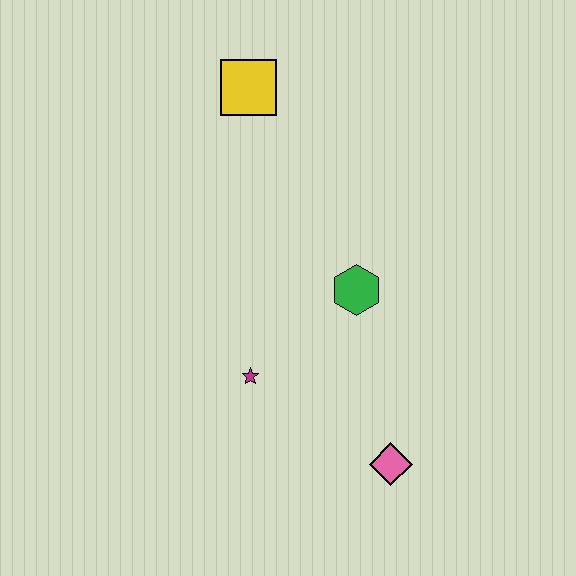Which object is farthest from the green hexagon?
The yellow square is farthest from the green hexagon.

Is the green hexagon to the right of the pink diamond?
No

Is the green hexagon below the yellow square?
Yes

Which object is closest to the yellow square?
The green hexagon is closest to the yellow square.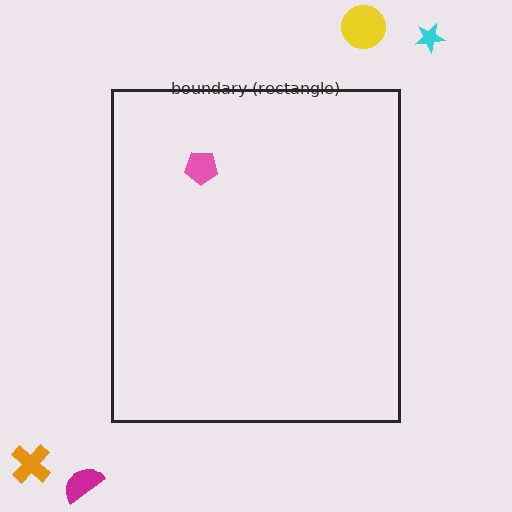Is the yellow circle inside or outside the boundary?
Outside.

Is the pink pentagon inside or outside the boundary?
Inside.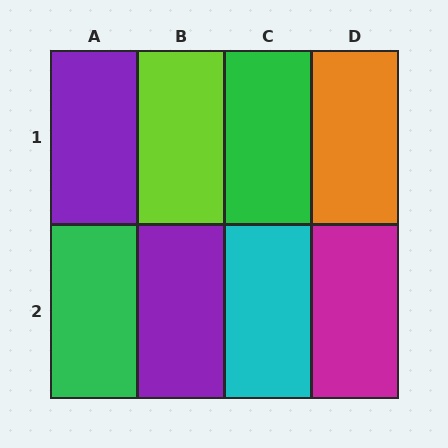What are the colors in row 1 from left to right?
Purple, lime, green, orange.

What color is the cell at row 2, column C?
Cyan.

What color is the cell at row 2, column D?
Magenta.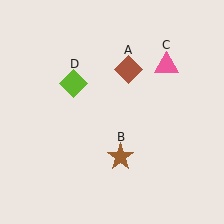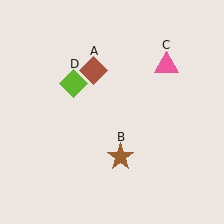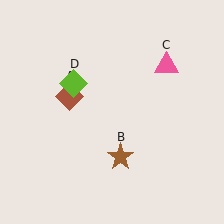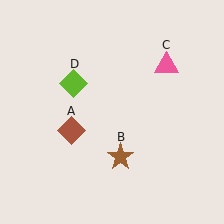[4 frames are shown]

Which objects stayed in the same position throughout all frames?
Brown star (object B) and pink triangle (object C) and lime diamond (object D) remained stationary.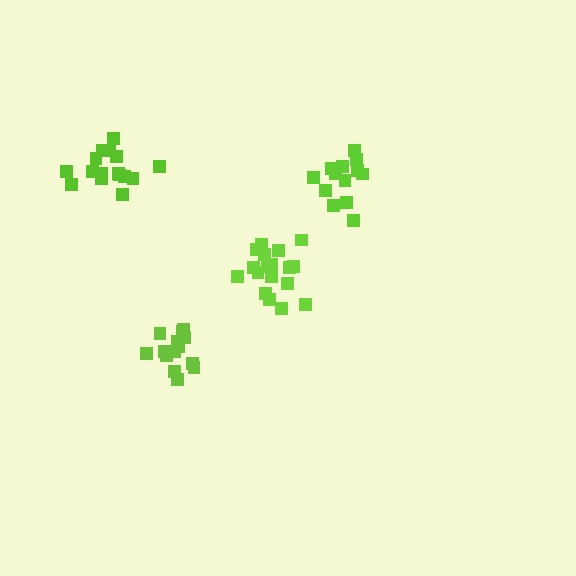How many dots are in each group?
Group 1: 16 dots, Group 2: 13 dots, Group 3: 18 dots, Group 4: 15 dots (62 total).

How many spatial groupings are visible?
There are 4 spatial groupings.